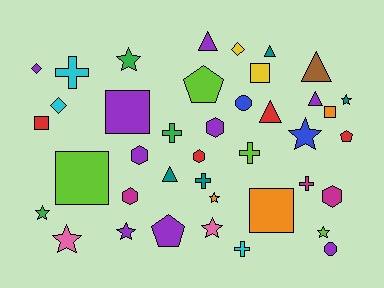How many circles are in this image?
There are 2 circles.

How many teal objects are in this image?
There are 4 teal objects.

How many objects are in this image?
There are 40 objects.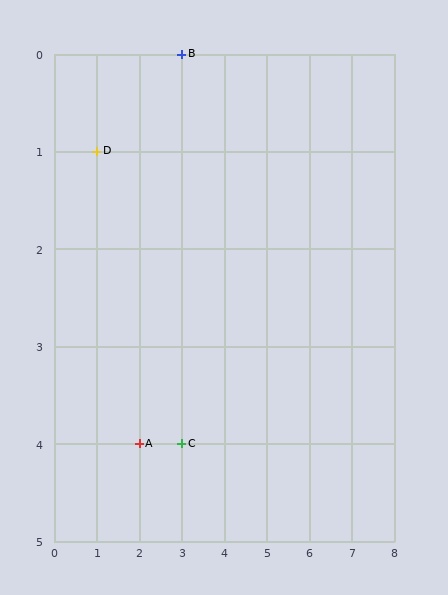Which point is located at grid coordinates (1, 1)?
Point D is at (1, 1).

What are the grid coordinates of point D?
Point D is at grid coordinates (1, 1).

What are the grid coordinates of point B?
Point B is at grid coordinates (3, 0).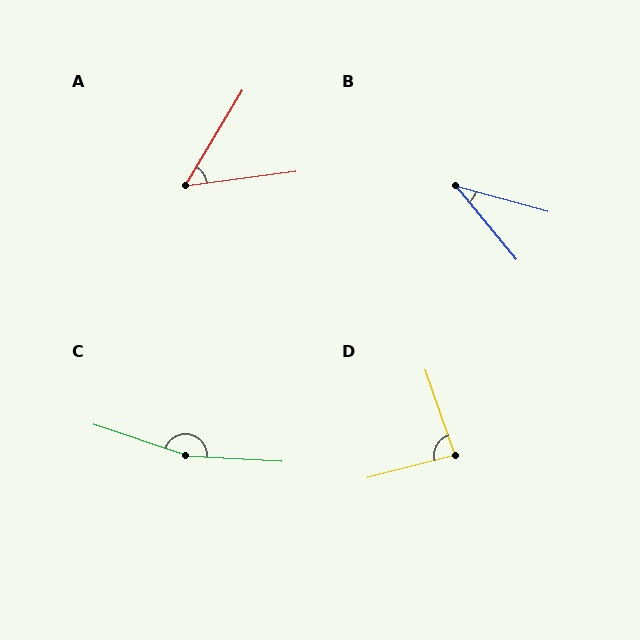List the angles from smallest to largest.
B (35°), A (52°), D (85°), C (165°).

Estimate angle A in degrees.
Approximately 52 degrees.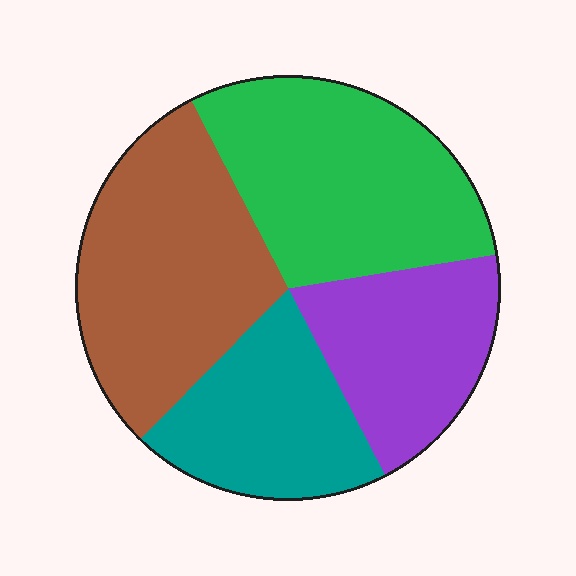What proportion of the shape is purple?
Purple covers about 20% of the shape.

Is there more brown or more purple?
Brown.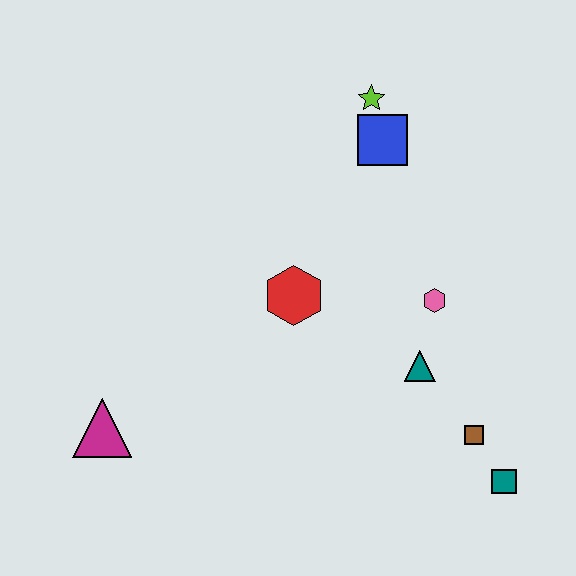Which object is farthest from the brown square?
The magenta triangle is farthest from the brown square.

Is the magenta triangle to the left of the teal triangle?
Yes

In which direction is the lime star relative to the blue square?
The lime star is above the blue square.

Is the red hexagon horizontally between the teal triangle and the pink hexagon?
No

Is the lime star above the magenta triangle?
Yes